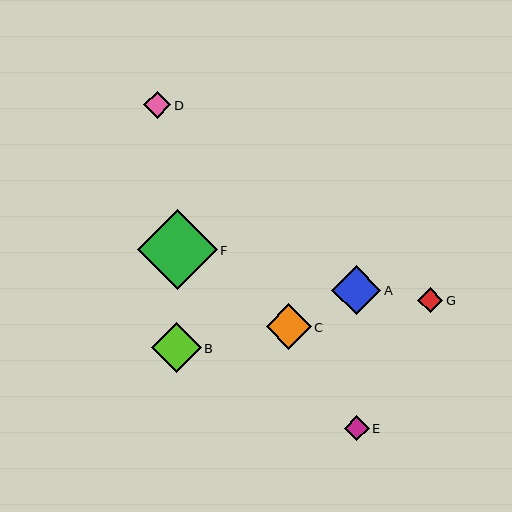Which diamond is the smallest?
Diamond E is the smallest with a size of approximately 25 pixels.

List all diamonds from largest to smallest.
From largest to smallest: F, B, A, C, D, G, E.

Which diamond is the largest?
Diamond F is the largest with a size of approximately 80 pixels.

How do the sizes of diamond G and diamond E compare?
Diamond G and diamond E are approximately the same size.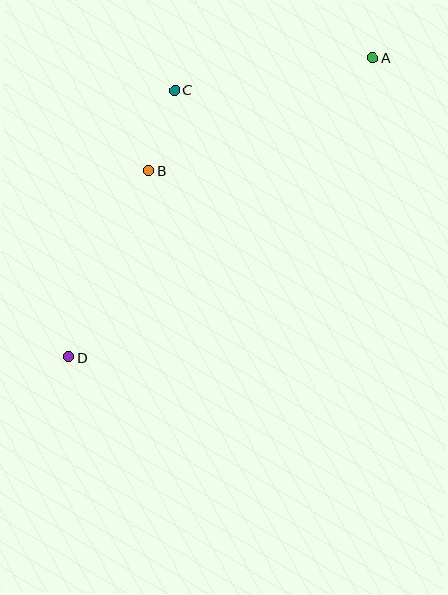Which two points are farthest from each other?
Points A and D are farthest from each other.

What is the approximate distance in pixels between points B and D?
The distance between B and D is approximately 203 pixels.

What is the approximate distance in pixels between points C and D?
The distance between C and D is approximately 287 pixels.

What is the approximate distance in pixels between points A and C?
The distance between A and C is approximately 200 pixels.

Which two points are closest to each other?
Points B and C are closest to each other.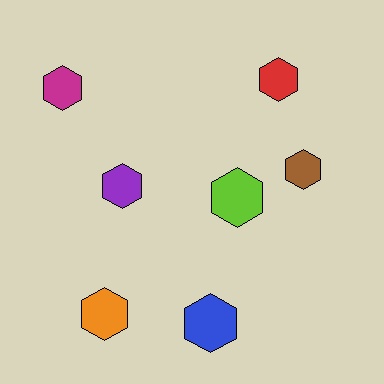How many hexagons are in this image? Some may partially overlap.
There are 7 hexagons.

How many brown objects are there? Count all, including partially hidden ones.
There is 1 brown object.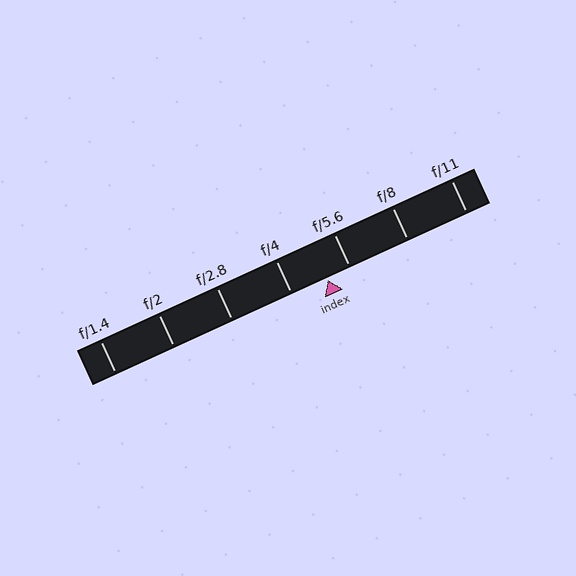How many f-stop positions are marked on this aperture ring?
There are 7 f-stop positions marked.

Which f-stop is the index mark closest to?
The index mark is closest to f/5.6.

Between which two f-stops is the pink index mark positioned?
The index mark is between f/4 and f/5.6.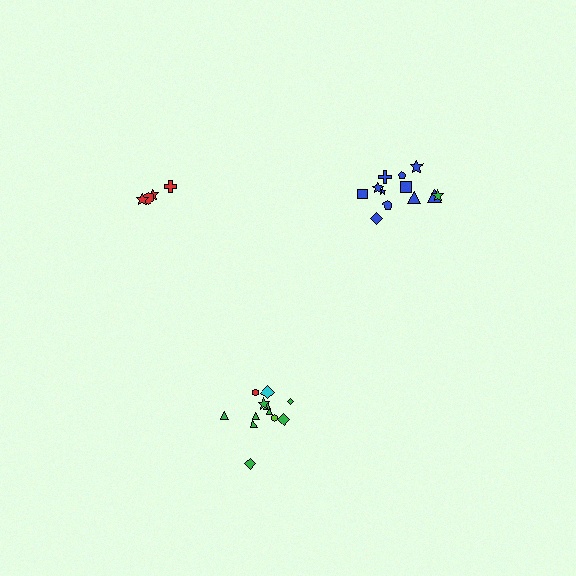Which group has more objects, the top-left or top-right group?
The top-right group.